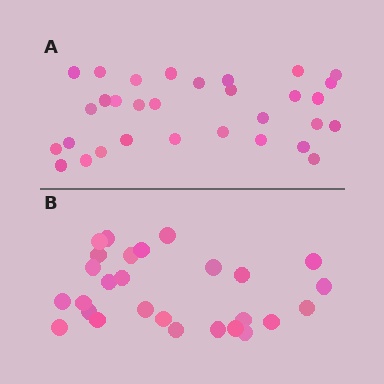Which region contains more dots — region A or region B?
Region A (the top region) has more dots.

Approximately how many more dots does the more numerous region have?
Region A has about 4 more dots than region B.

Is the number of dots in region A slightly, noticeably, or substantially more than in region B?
Region A has only slightly more — the two regions are fairly close. The ratio is roughly 1.1 to 1.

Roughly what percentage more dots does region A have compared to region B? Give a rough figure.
About 15% more.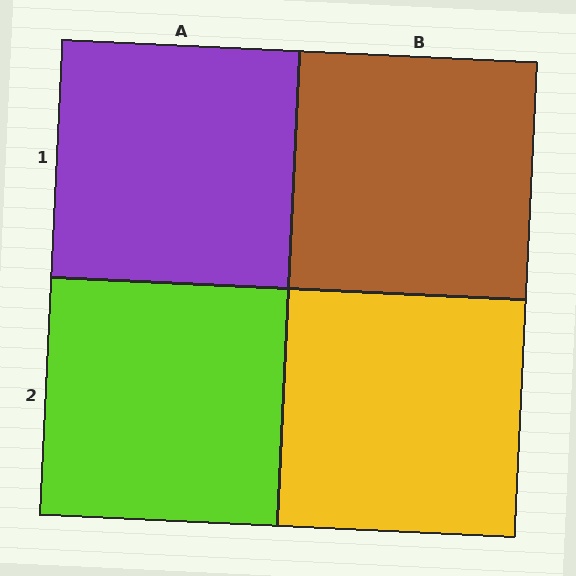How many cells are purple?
1 cell is purple.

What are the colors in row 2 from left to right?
Lime, yellow.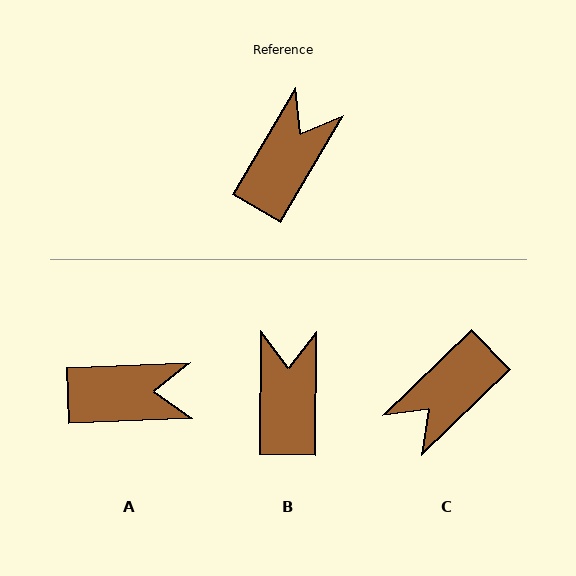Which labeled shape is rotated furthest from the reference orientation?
C, about 164 degrees away.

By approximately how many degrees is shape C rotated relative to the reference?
Approximately 164 degrees counter-clockwise.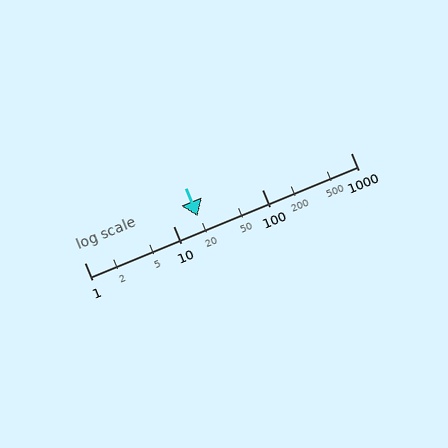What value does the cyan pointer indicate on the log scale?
The pointer indicates approximately 19.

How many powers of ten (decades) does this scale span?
The scale spans 3 decades, from 1 to 1000.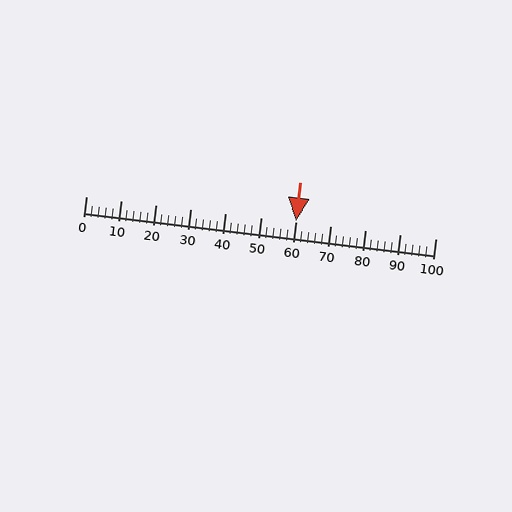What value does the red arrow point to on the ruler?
The red arrow points to approximately 60.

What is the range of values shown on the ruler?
The ruler shows values from 0 to 100.